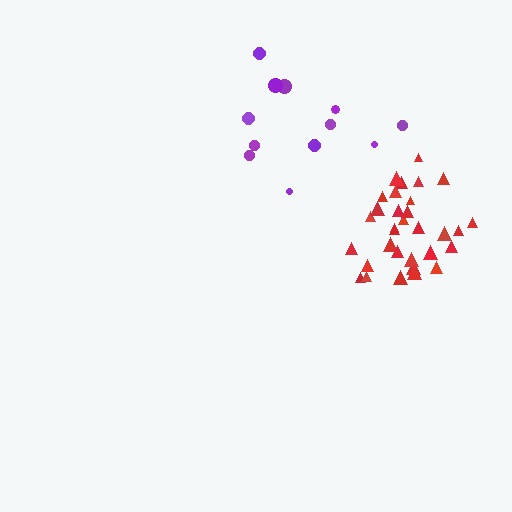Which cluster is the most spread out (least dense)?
Purple.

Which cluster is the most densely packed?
Red.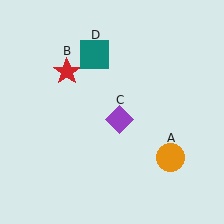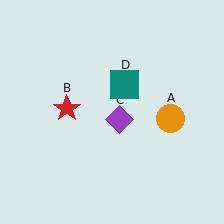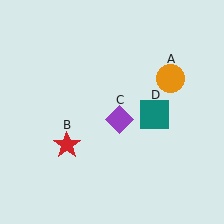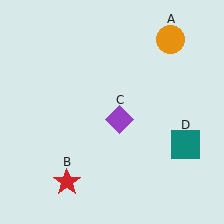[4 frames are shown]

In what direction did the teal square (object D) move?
The teal square (object D) moved down and to the right.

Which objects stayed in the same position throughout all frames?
Purple diamond (object C) remained stationary.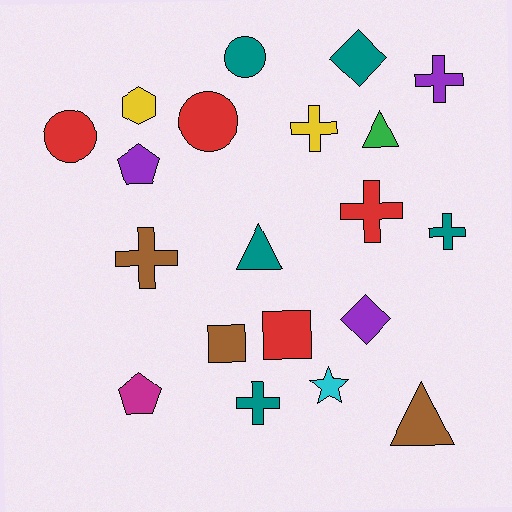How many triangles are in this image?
There are 3 triangles.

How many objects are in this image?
There are 20 objects.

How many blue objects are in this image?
There are no blue objects.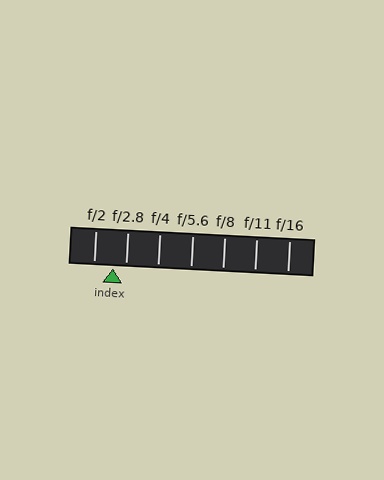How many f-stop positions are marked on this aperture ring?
There are 7 f-stop positions marked.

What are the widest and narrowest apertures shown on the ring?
The widest aperture shown is f/2 and the narrowest is f/16.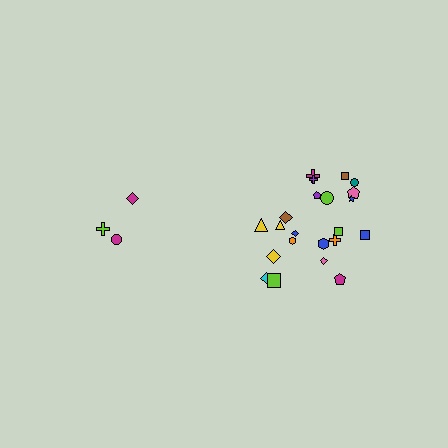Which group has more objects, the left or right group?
The right group.